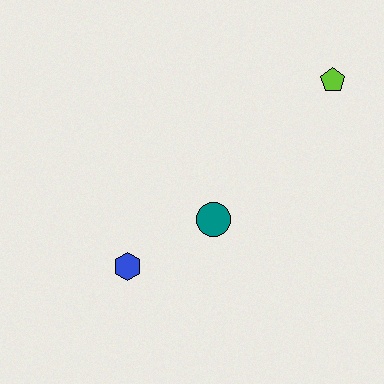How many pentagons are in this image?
There is 1 pentagon.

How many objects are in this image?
There are 3 objects.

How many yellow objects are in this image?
There are no yellow objects.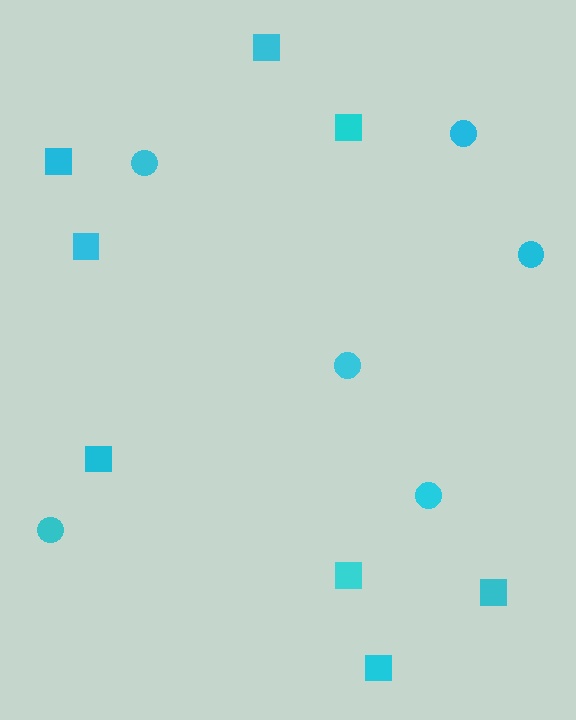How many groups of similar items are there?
There are 2 groups: one group of squares (8) and one group of circles (6).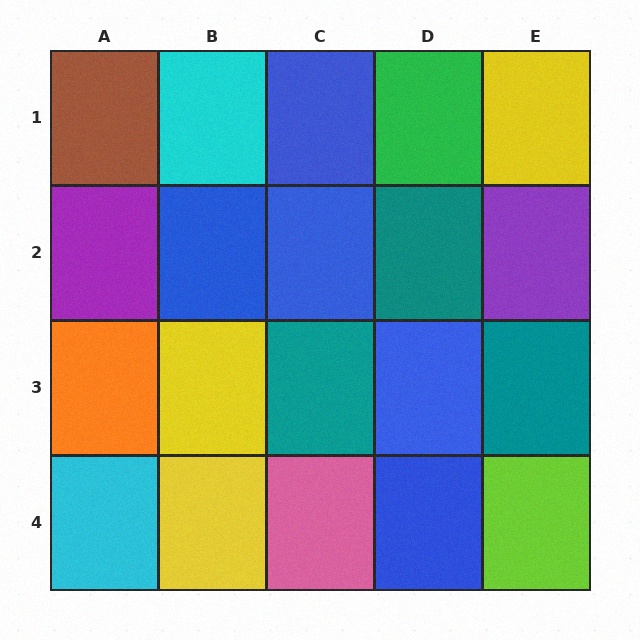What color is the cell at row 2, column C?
Blue.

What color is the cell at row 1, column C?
Blue.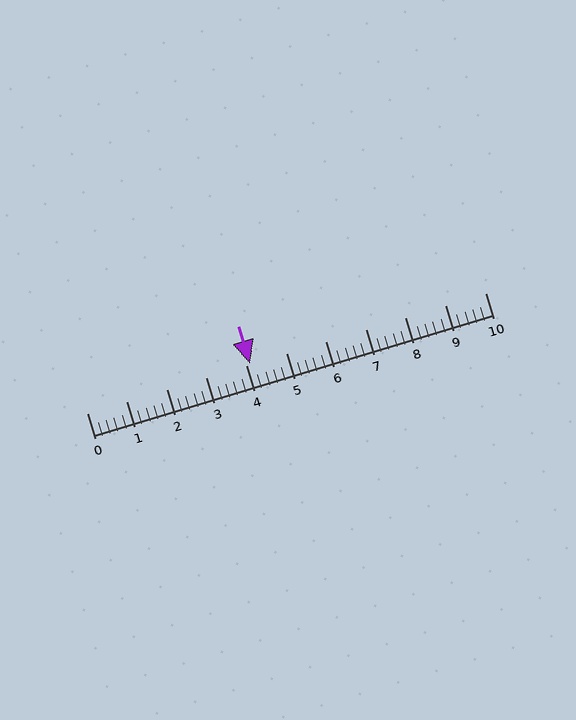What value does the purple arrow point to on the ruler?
The purple arrow points to approximately 4.1.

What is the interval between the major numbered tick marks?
The major tick marks are spaced 1 units apart.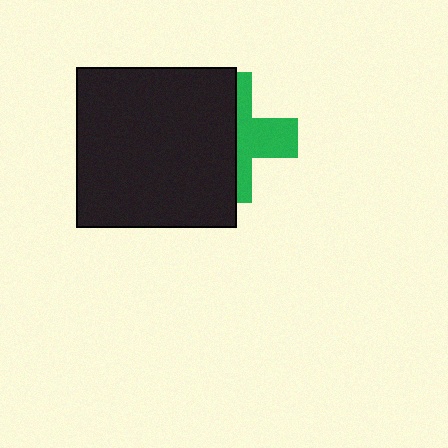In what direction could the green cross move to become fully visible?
The green cross could move right. That would shift it out from behind the black square entirely.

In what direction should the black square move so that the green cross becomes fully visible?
The black square should move left. That is the shortest direction to clear the overlap and leave the green cross fully visible.